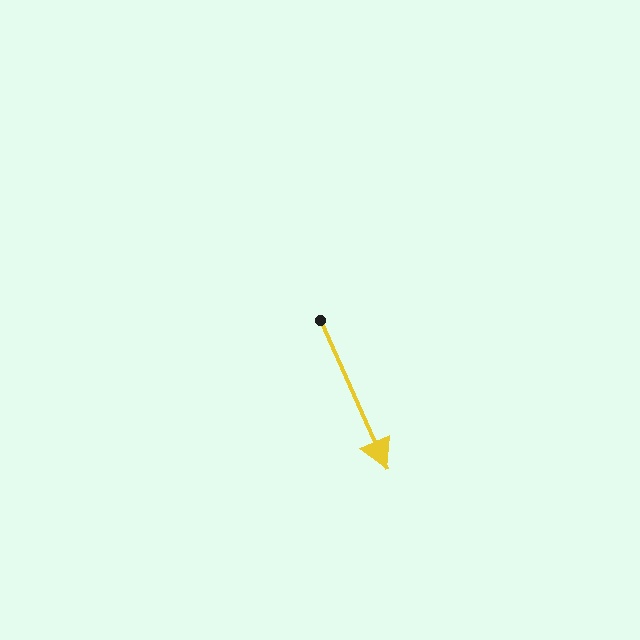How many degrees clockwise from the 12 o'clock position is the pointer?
Approximately 156 degrees.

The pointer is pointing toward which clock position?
Roughly 5 o'clock.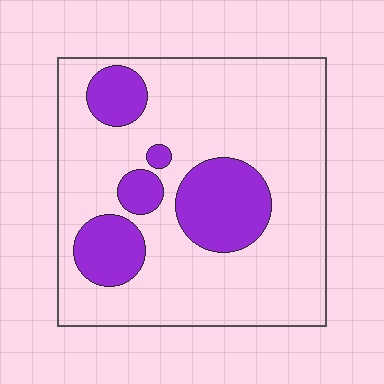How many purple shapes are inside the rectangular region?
5.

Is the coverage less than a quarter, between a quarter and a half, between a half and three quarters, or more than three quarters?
Less than a quarter.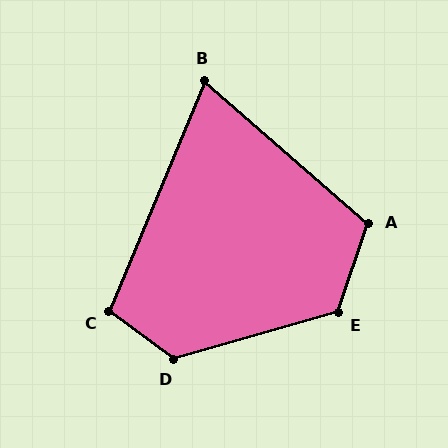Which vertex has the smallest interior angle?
B, at approximately 72 degrees.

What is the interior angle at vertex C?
Approximately 104 degrees (obtuse).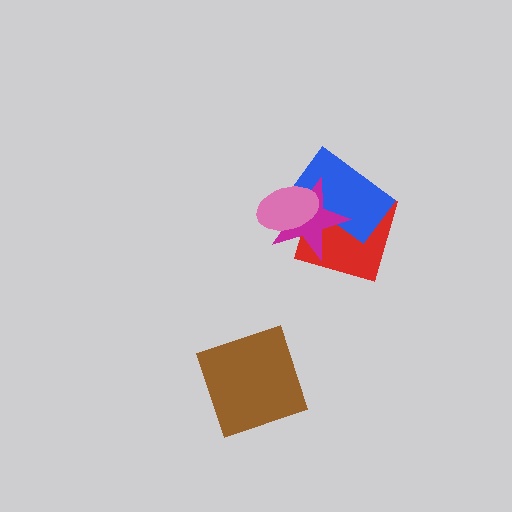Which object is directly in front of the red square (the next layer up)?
The blue rectangle is directly in front of the red square.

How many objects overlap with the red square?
3 objects overlap with the red square.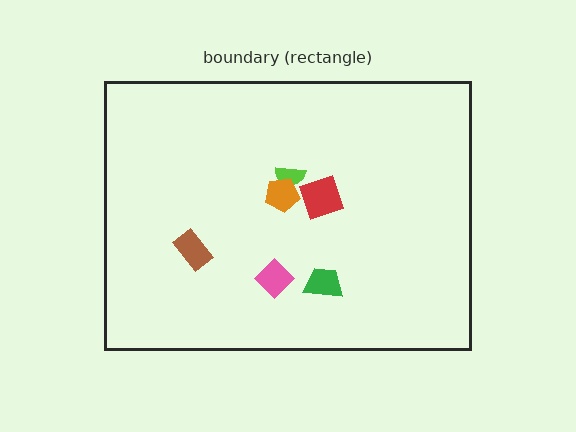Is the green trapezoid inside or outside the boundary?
Inside.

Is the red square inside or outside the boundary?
Inside.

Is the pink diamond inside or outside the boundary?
Inside.